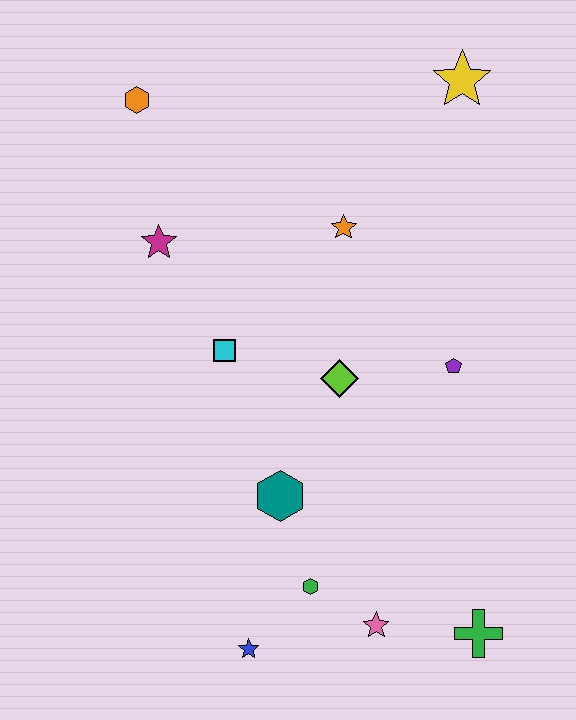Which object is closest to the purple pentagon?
The lime diamond is closest to the purple pentagon.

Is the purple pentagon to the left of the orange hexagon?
No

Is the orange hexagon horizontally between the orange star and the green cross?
No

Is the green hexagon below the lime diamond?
Yes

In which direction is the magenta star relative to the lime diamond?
The magenta star is to the left of the lime diamond.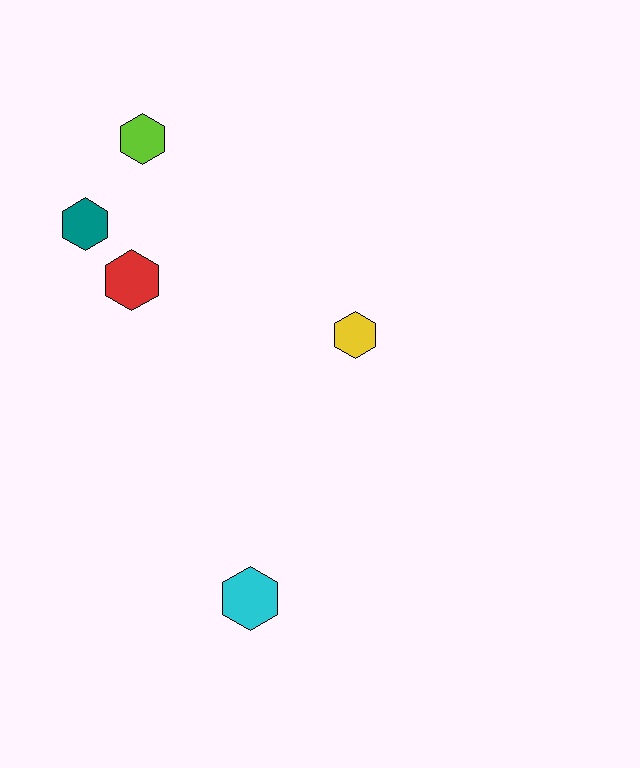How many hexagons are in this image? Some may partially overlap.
There are 5 hexagons.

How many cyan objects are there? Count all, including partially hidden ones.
There is 1 cyan object.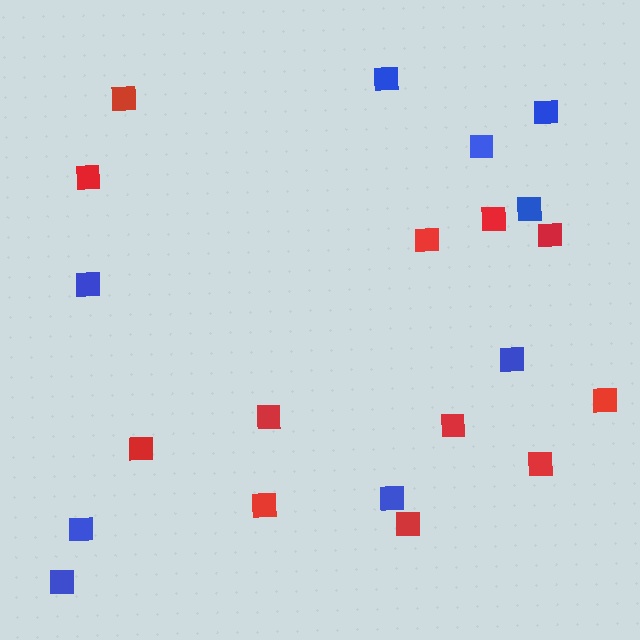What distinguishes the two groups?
There are 2 groups: one group of blue squares (9) and one group of red squares (12).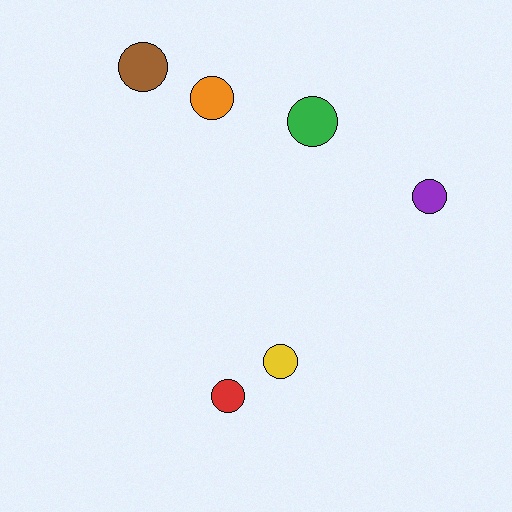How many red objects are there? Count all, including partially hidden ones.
There is 1 red object.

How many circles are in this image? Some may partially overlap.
There are 6 circles.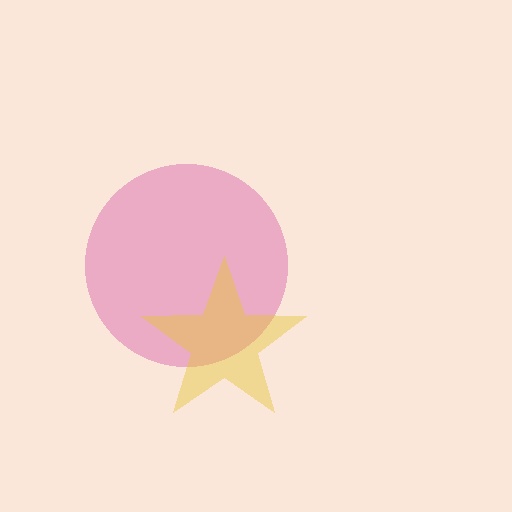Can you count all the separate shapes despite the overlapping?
Yes, there are 2 separate shapes.